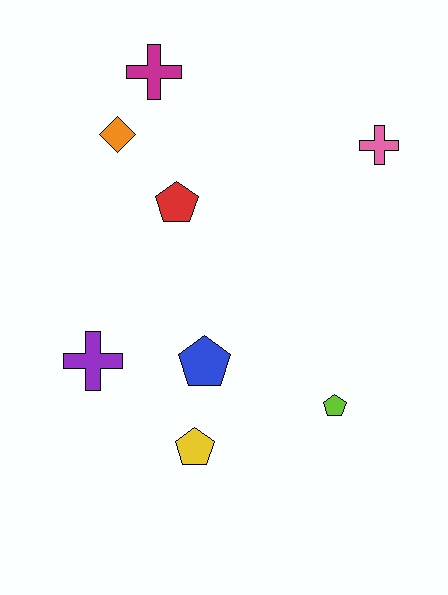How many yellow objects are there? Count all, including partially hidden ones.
There is 1 yellow object.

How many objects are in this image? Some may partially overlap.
There are 8 objects.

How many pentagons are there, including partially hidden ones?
There are 4 pentagons.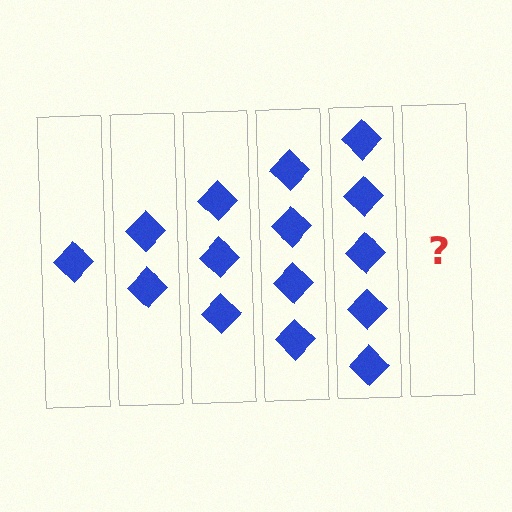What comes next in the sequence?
The next element should be 6 diamonds.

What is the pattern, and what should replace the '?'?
The pattern is that each step adds one more diamond. The '?' should be 6 diamonds.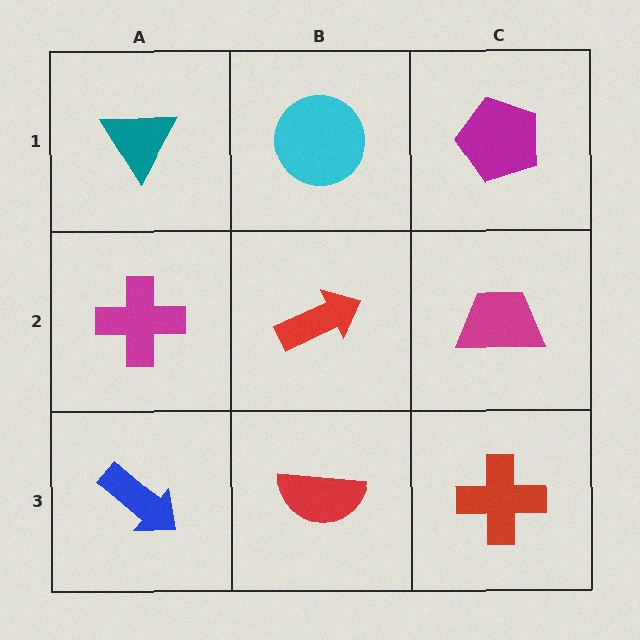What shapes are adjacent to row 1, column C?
A magenta trapezoid (row 2, column C), a cyan circle (row 1, column B).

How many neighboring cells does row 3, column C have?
2.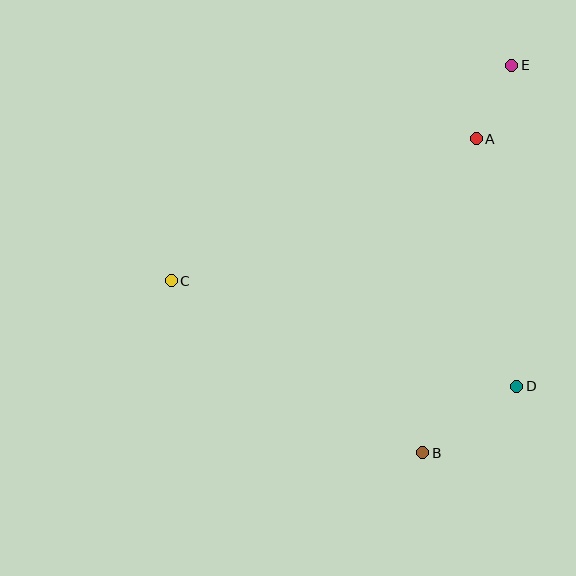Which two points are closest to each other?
Points A and E are closest to each other.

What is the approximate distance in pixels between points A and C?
The distance between A and C is approximately 337 pixels.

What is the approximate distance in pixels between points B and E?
The distance between B and E is approximately 397 pixels.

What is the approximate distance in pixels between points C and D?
The distance between C and D is approximately 361 pixels.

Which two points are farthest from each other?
Points C and E are farthest from each other.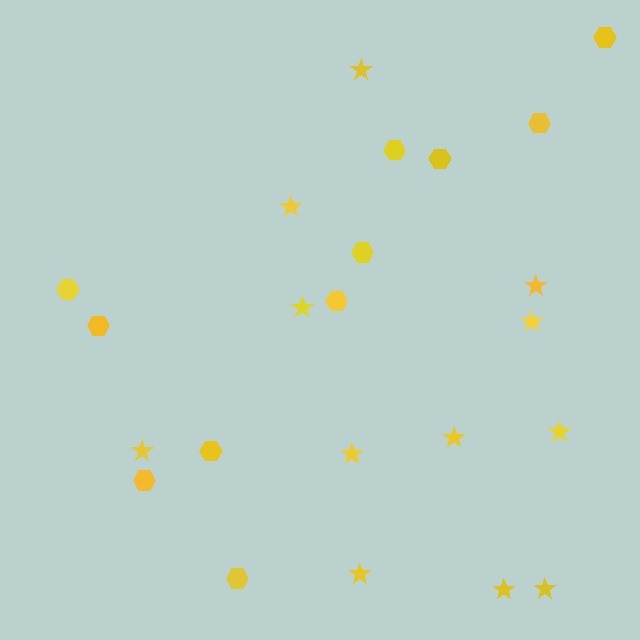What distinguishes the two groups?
There are 2 groups: one group of stars (12) and one group of hexagons (11).